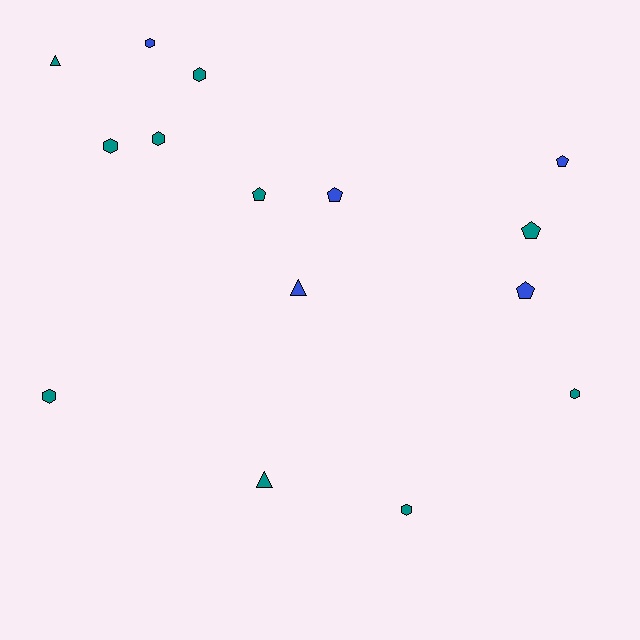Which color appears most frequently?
Teal, with 10 objects.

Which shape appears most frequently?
Hexagon, with 7 objects.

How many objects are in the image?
There are 15 objects.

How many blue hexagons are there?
There is 1 blue hexagon.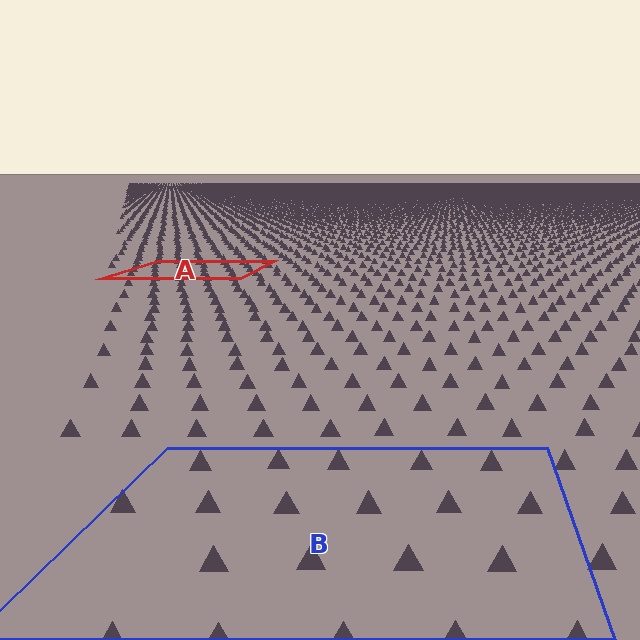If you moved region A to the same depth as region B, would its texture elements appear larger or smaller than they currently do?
They would appear larger. At a closer depth, the same texture elements are projected at a bigger on-screen size.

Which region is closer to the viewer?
Region B is closer. The texture elements there are larger and more spread out.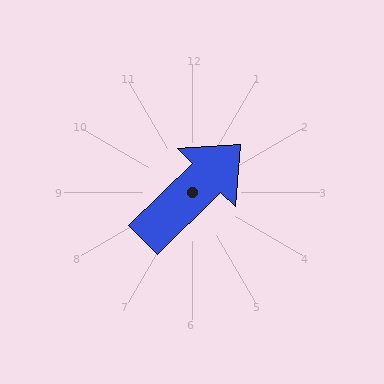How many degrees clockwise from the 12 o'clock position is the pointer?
Approximately 46 degrees.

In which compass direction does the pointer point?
Northeast.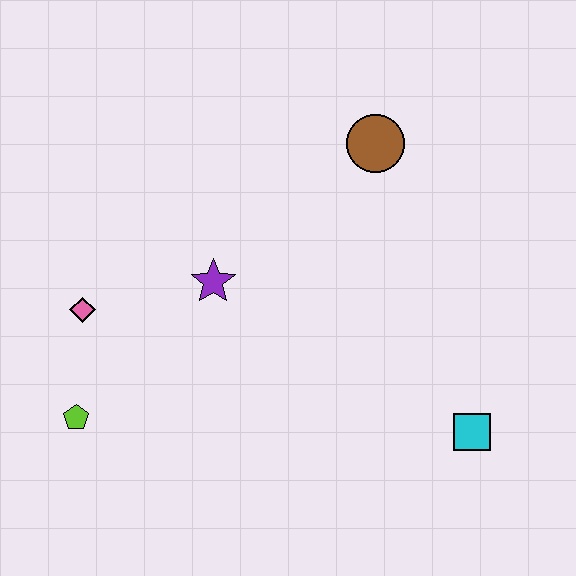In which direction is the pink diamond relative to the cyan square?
The pink diamond is to the left of the cyan square.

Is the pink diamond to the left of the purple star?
Yes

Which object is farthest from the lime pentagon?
The brown circle is farthest from the lime pentagon.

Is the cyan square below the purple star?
Yes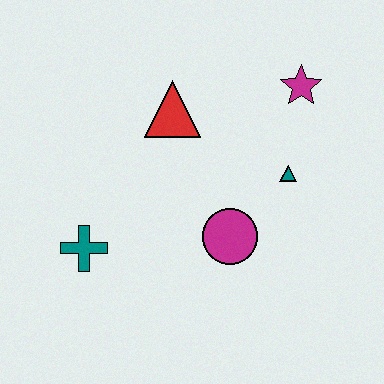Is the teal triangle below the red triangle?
Yes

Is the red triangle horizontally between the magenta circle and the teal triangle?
No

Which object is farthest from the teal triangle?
The teal cross is farthest from the teal triangle.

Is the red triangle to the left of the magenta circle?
Yes